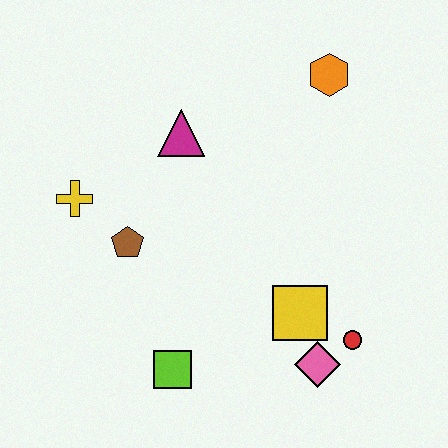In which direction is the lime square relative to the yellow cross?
The lime square is below the yellow cross.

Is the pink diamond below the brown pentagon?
Yes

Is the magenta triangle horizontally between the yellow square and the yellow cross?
Yes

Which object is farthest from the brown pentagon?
The orange hexagon is farthest from the brown pentagon.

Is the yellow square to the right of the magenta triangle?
Yes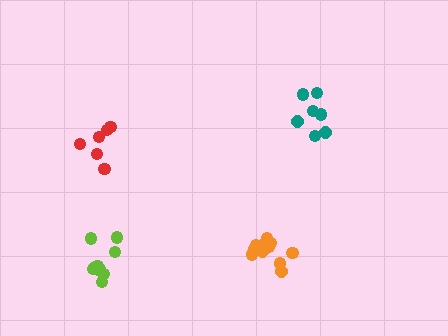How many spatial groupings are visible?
There are 4 spatial groupings.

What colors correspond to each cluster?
The clusters are colored: lime, red, orange, teal.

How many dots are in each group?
Group 1: 10 dots, Group 2: 6 dots, Group 3: 11 dots, Group 4: 7 dots (34 total).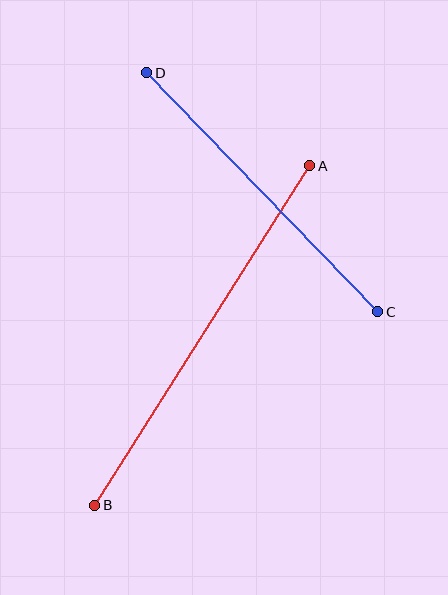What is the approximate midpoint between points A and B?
The midpoint is at approximately (202, 336) pixels.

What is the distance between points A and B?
The distance is approximately 402 pixels.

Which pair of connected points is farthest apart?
Points A and B are farthest apart.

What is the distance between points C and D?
The distance is approximately 333 pixels.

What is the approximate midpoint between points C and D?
The midpoint is at approximately (262, 192) pixels.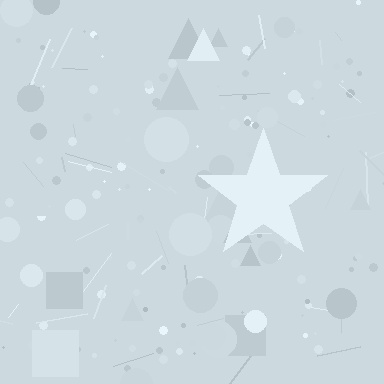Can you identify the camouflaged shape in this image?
The camouflaged shape is a star.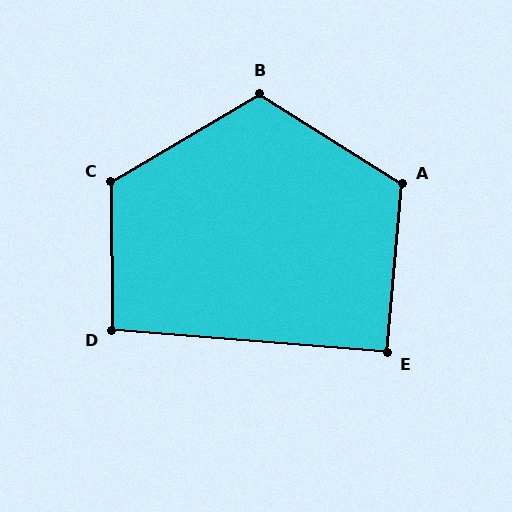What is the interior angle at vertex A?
Approximately 117 degrees (obtuse).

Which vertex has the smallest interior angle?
E, at approximately 90 degrees.